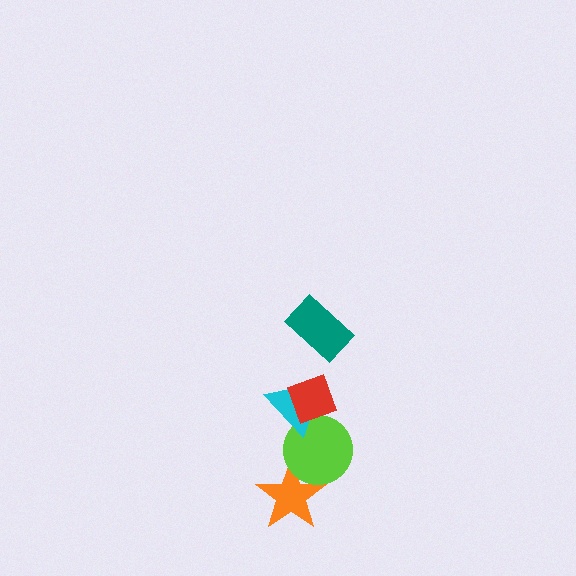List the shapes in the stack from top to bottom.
From top to bottom: the teal rectangle, the red diamond, the cyan triangle, the lime circle, the orange star.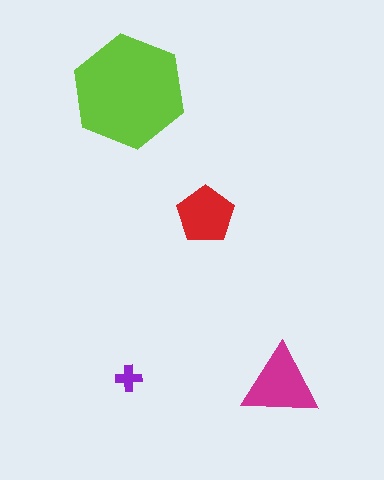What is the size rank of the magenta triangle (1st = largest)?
2nd.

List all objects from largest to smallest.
The lime hexagon, the magenta triangle, the red pentagon, the purple cross.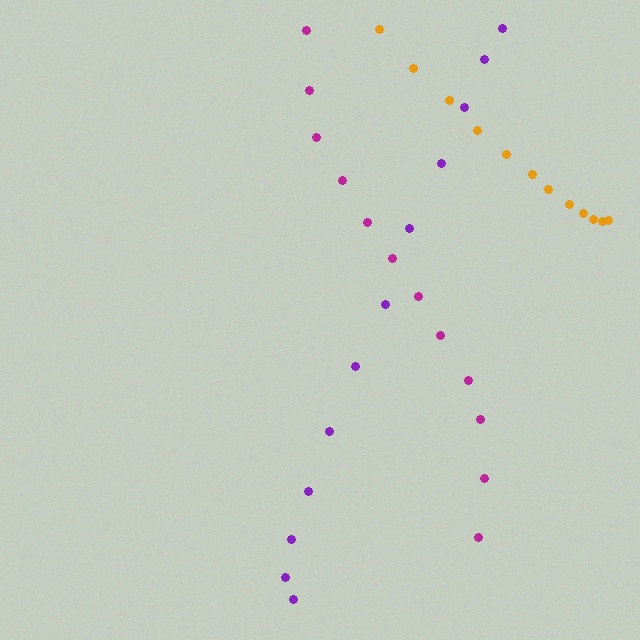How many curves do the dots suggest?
There are 3 distinct paths.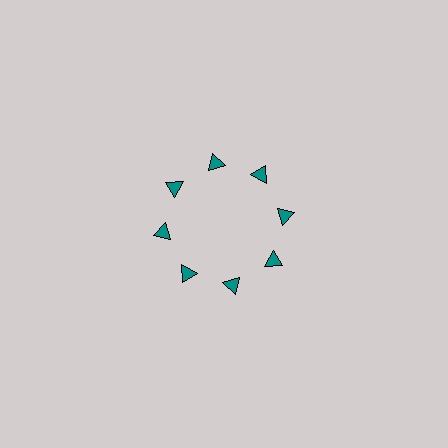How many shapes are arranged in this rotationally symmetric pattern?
There are 8 shapes, arranged in 8 groups of 1.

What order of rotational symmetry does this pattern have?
This pattern has 8-fold rotational symmetry.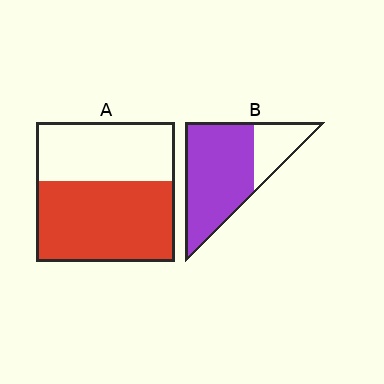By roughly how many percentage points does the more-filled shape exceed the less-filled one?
By roughly 15 percentage points (B over A).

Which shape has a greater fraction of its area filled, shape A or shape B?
Shape B.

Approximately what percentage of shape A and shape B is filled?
A is approximately 60% and B is approximately 75%.